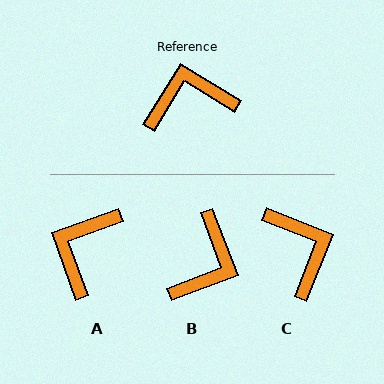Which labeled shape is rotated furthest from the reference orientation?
B, about 128 degrees away.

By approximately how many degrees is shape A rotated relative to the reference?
Approximately 51 degrees counter-clockwise.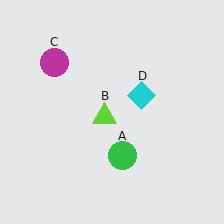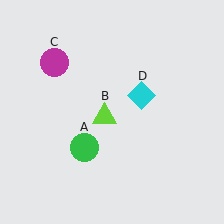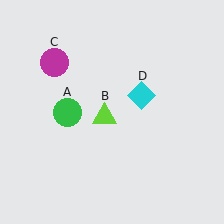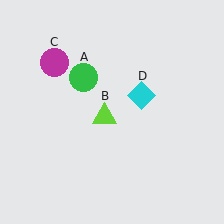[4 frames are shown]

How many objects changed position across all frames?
1 object changed position: green circle (object A).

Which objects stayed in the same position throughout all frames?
Lime triangle (object B) and magenta circle (object C) and cyan diamond (object D) remained stationary.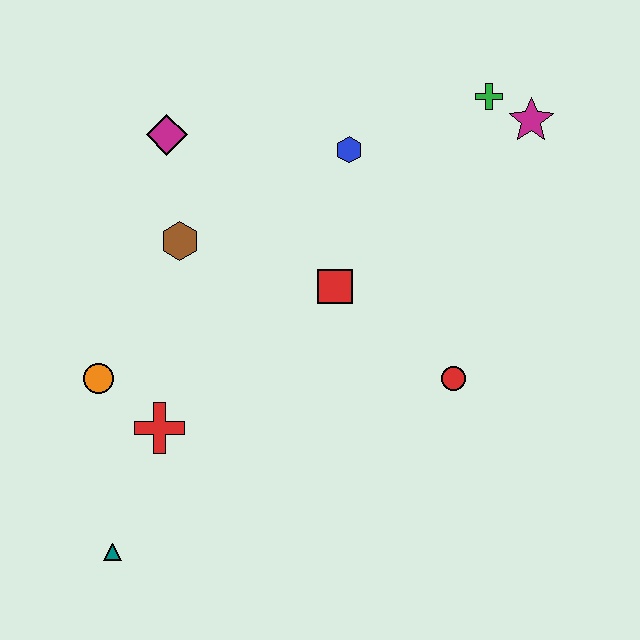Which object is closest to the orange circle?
The red cross is closest to the orange circle.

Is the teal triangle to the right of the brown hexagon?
No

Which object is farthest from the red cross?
The magenta star is farthest from the red cross.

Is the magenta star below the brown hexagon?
No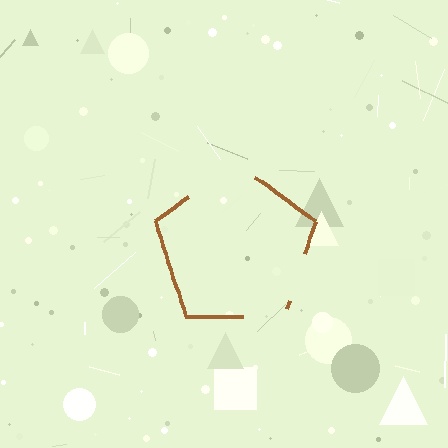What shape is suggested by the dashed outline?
The dashed outline suggests a pentagon.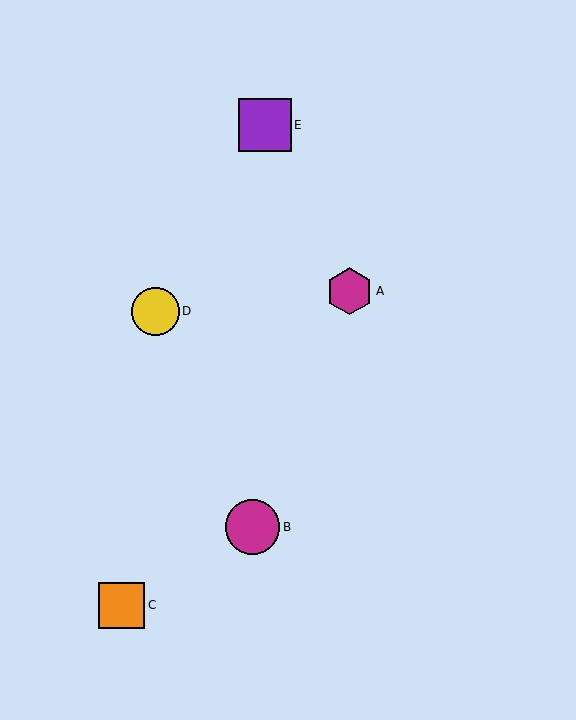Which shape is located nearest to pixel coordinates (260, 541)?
The magenta circle (labeled B) at (252, 527) is nearest to that location.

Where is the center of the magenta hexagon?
The center of the magenta hexagon is at (349, 291).